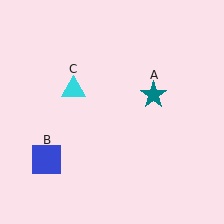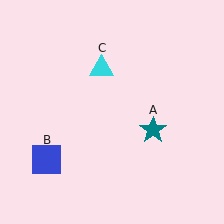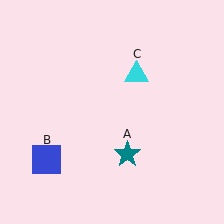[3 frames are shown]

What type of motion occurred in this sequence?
The teal star (object A), cyan triangle (object C) rotated clockwise around the center of the scene.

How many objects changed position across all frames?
2 objects changed position: teal star (object A), cyan triangle (object C).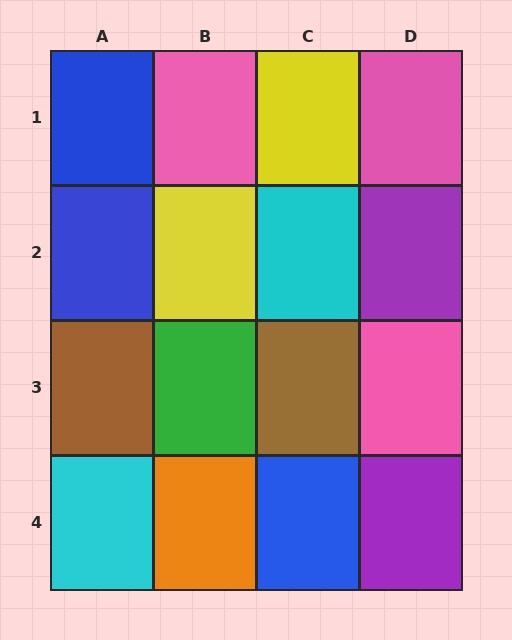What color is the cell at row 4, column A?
Cyan.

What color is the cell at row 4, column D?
Purple.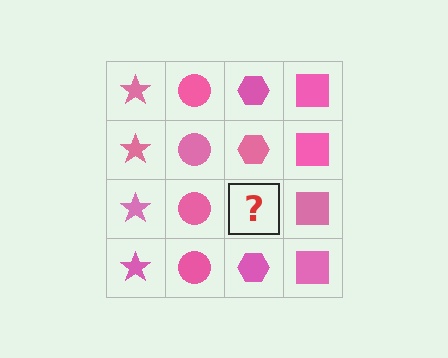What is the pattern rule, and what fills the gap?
The rule is that each column has a consistent shape. The gap should be filled with a pink hexagon.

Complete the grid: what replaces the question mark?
The question mark should be replaced with a pink hexagon.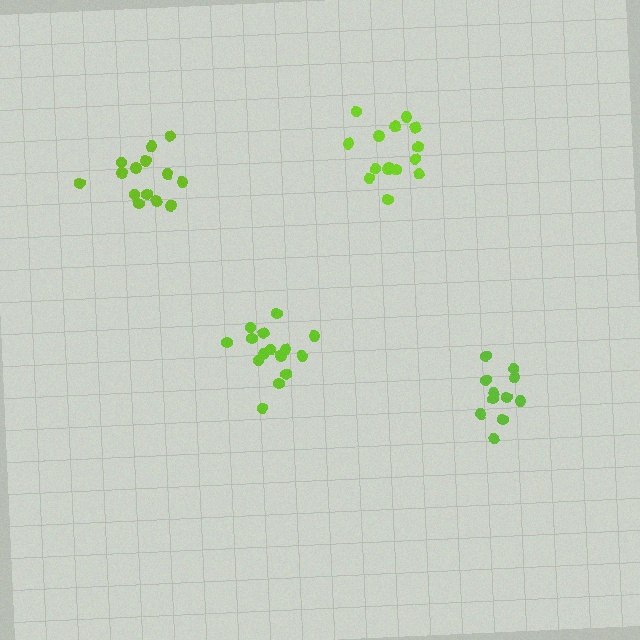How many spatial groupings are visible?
There are 4 spatial groupings.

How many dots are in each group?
Group 1: 15 dots, Group 2: 14 dots, Group 3: 11 dots, Group 4: 15 dots (55 total).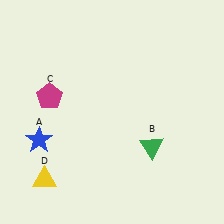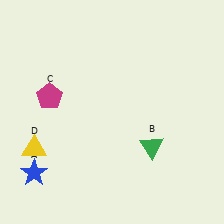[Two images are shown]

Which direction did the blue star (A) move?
The blue star (A) moved down.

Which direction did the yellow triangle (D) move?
The yellow triangle (D) moved up.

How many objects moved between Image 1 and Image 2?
2 objects moved between the two images.